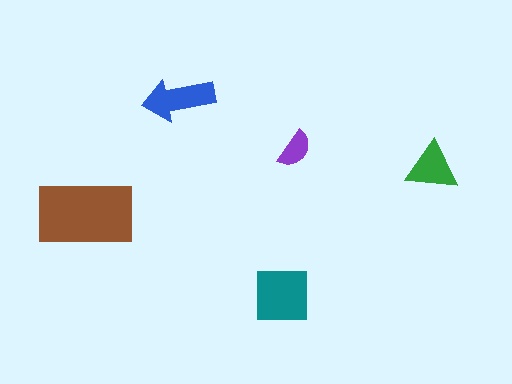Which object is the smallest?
The purple semicircle.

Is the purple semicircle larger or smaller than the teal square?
Smaller.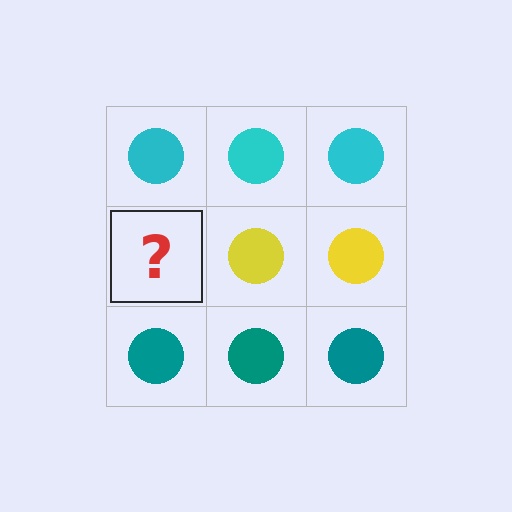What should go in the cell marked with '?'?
The missing cell should contain a yellow circle.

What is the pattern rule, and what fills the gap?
The rule is that each row has a consistent color. The gap should be filled with a yellow circle.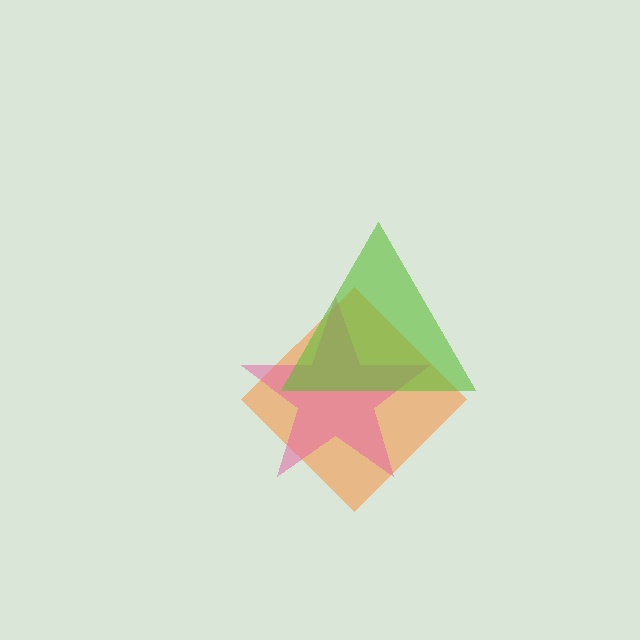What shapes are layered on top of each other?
The layered shapes are: an orange diamond, a pink star, a lime triangle.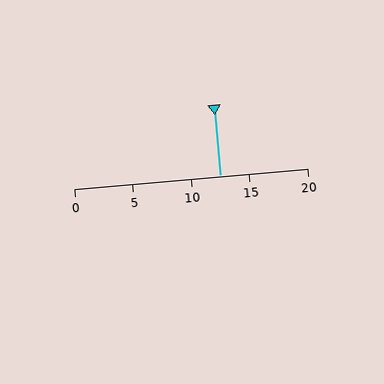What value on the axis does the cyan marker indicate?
The marker indicates approximately 12.5.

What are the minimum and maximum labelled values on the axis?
The axis runs from 0 to 20.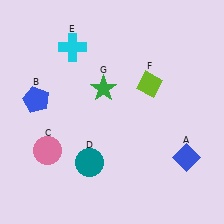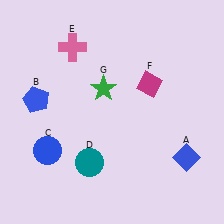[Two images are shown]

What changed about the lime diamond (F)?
In Image 1, F is lime. In Image 2, it changed to magenta.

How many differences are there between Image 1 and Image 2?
There are 3 differences between the two images.